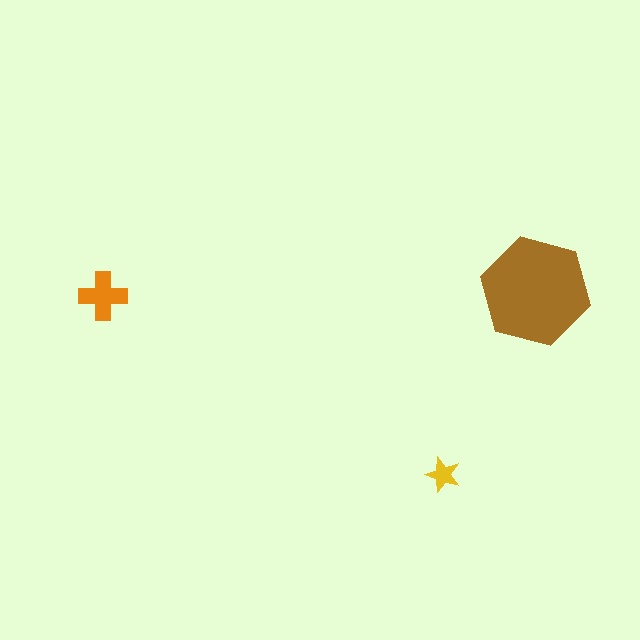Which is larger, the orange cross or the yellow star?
The orange cross.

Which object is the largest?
The brown hexagon.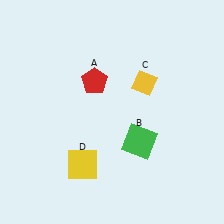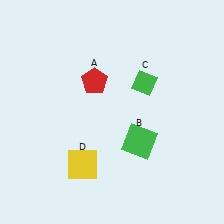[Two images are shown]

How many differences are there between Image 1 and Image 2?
There is 1 difference between the two images.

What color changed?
The diamond (C) changed from yellow in Image 1 to green in Image 2.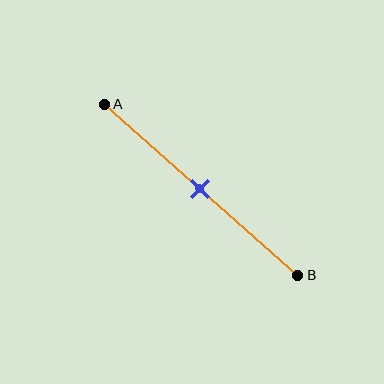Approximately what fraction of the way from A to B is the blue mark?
The blue mark is approximately 50% of the way from A to B.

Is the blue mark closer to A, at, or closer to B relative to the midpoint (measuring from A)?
The blue mark is approximately at the midpoint of segment AB.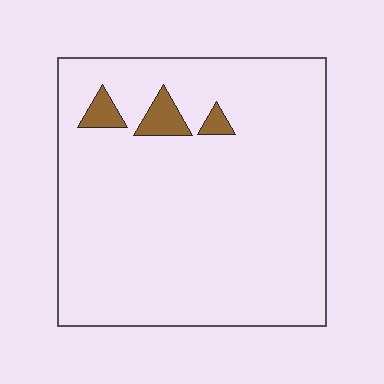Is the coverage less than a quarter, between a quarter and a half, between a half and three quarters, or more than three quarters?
Less than a quarter.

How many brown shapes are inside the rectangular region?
3.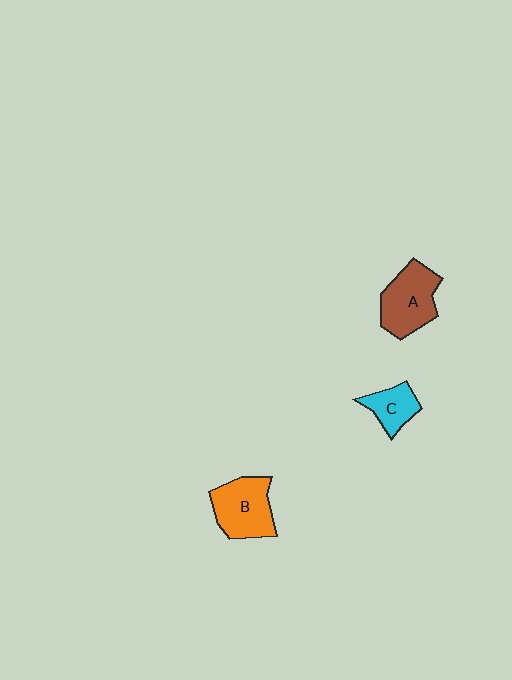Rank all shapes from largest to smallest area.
From largest to smallest: A (brown), B (orange), C (cyan).